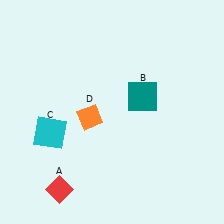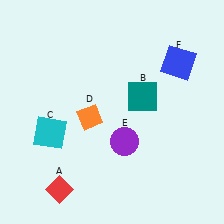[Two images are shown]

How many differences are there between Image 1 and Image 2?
There are 2 differences between the two images.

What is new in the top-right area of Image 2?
A blue square (F) was added in the top-right area of Image 2.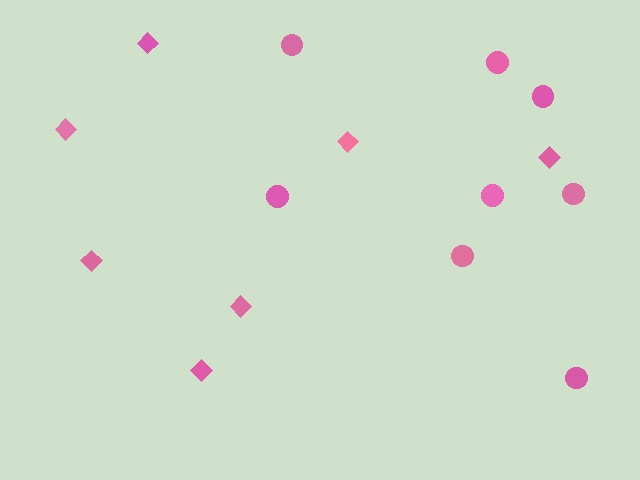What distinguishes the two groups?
There are 2 groups: one group of diamonds (7) and one group of circles (8).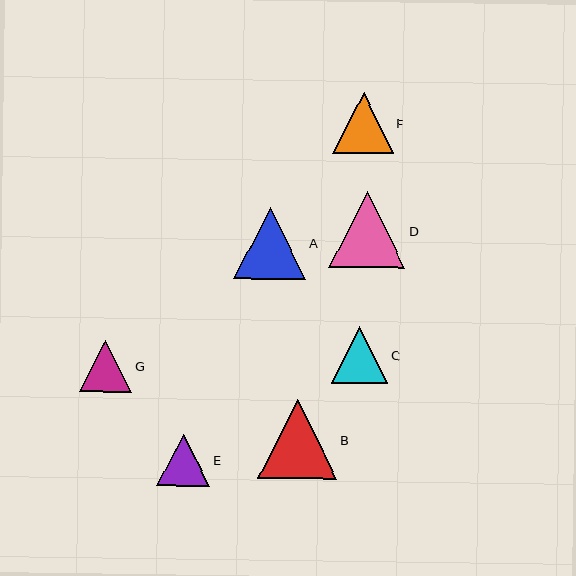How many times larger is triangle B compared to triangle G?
Triangle B is approximately 1.5 times the size of triangle G.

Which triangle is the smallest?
Triangle G is the smallest with a size of approximately 52 pixels.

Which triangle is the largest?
Triangle B is the largest with a size of approximately 79 pixels.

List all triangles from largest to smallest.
From largest to smallest: B, D, A, F, C, E, G.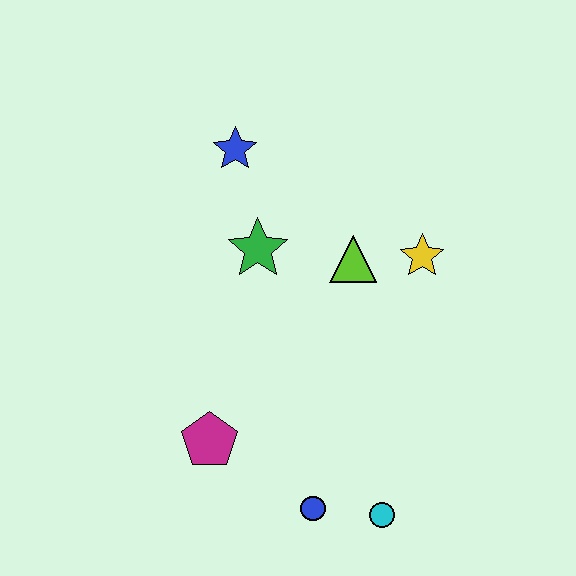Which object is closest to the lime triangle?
The yellow star is closest to the lime triangle.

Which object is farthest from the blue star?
The cyan circle is farthest from the blue star.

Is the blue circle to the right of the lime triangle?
No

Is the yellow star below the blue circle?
No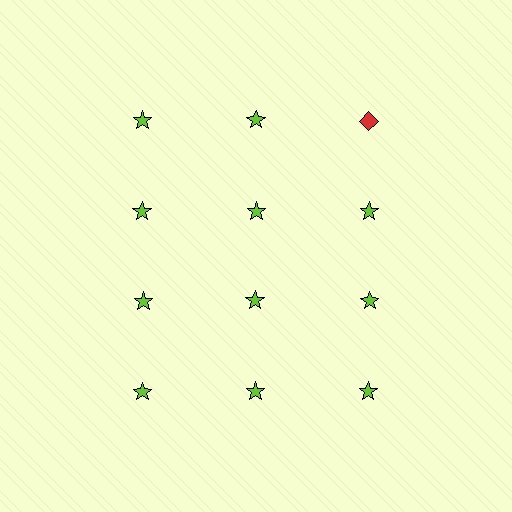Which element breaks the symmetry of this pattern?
The red diamond in the top row, center column breaks the symmetry. All other shapes are lime stars.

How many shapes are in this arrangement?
There are 12 shapes arranged in a grid pattern.